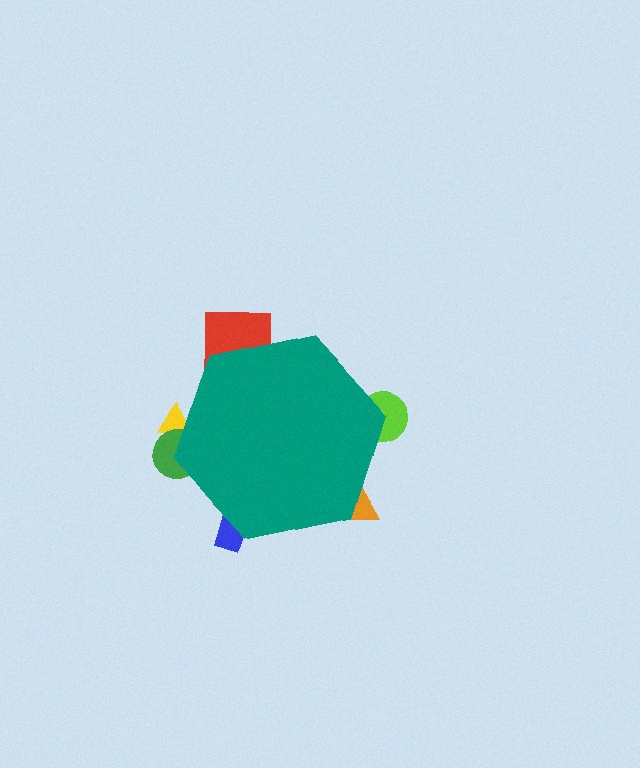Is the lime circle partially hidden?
Yes, the lime circle is partially hidden behind the teal hexagon.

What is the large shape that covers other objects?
A teal hexagon.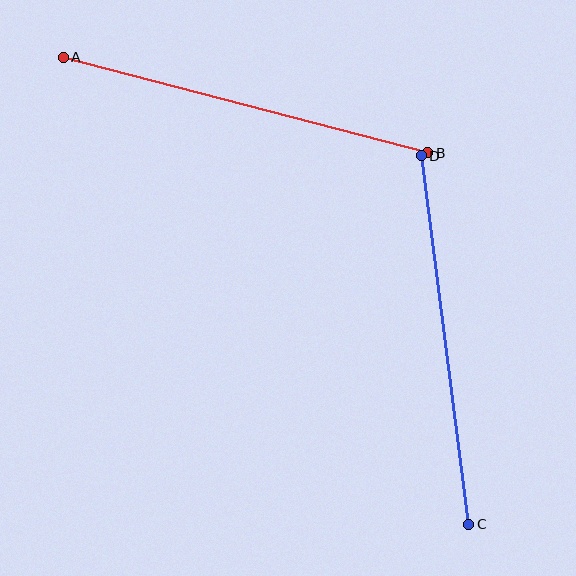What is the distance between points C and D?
The distance is approximately 371 pixels.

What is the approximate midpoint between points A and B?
The midpoint is at approximately (246, 105) pixels.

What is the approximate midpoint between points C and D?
The midpoint is at approximately (445, 340) pixels.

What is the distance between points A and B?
The distance is approximately 377 pixels.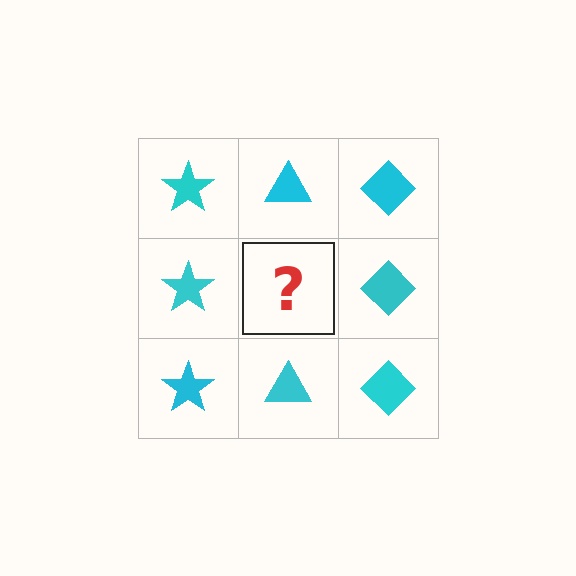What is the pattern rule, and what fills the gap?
The rule is that each column has a consistent shape. The gap should be filled with a cyan triangle.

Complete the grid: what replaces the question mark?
The question mark should be replaced with a cyan triangle.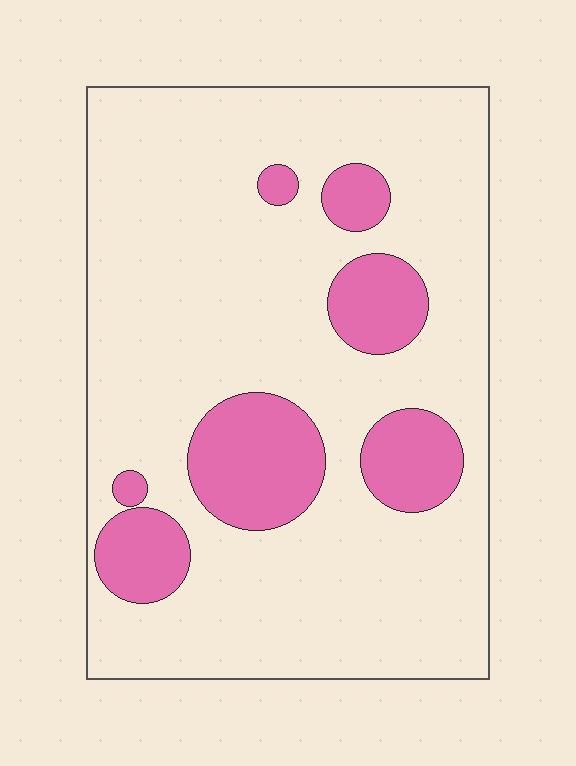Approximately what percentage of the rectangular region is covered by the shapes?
Approximately 20%.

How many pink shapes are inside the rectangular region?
7.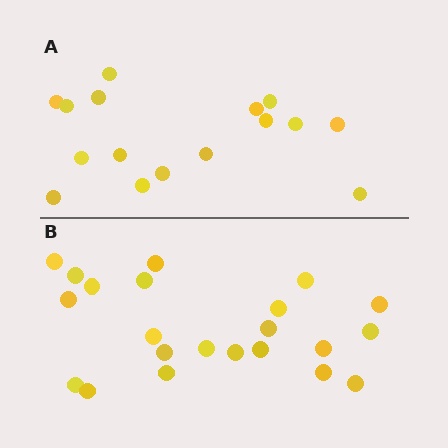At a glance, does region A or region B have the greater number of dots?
Region B (the bottom region) has more dots.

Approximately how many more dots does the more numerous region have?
Region B has about 6 more dots than region A.